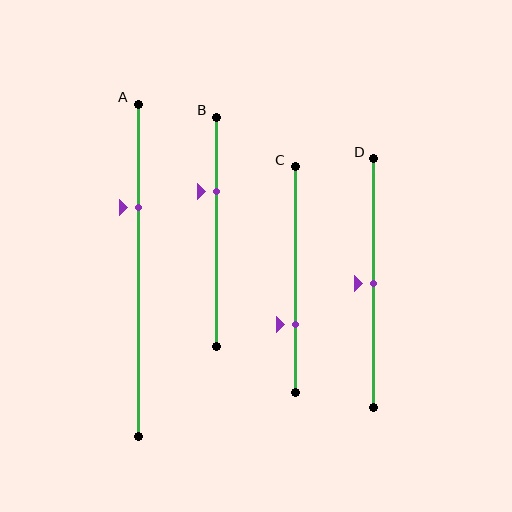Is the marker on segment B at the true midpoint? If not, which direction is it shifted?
No, the marker on segment B is shifted upward by about 18% of the segment length.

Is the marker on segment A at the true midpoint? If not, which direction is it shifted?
No, the marker on segment A is shifted upward by about 19% of the segment length.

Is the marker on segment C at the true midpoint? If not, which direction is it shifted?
No, the marker on segment C is shifted downward by about 20% of the segment length.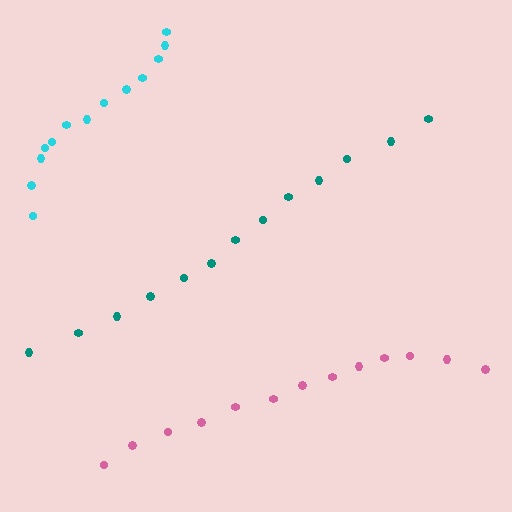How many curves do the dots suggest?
There are 3 distinct paths.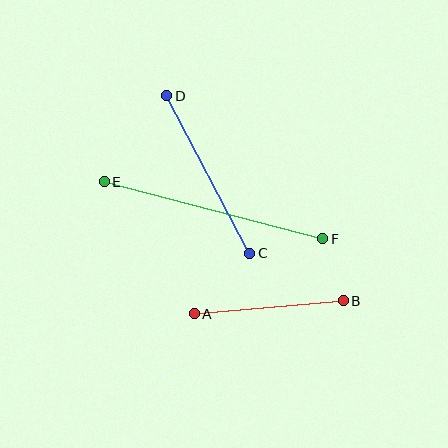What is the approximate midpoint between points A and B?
The midpoint is at approximately (269, 307) pixels.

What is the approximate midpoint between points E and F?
The midpoint is at approximately (213, 210) pixels.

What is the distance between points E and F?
The distance is approximately 226 pixels.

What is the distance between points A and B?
The distance is approximately 150 pixels.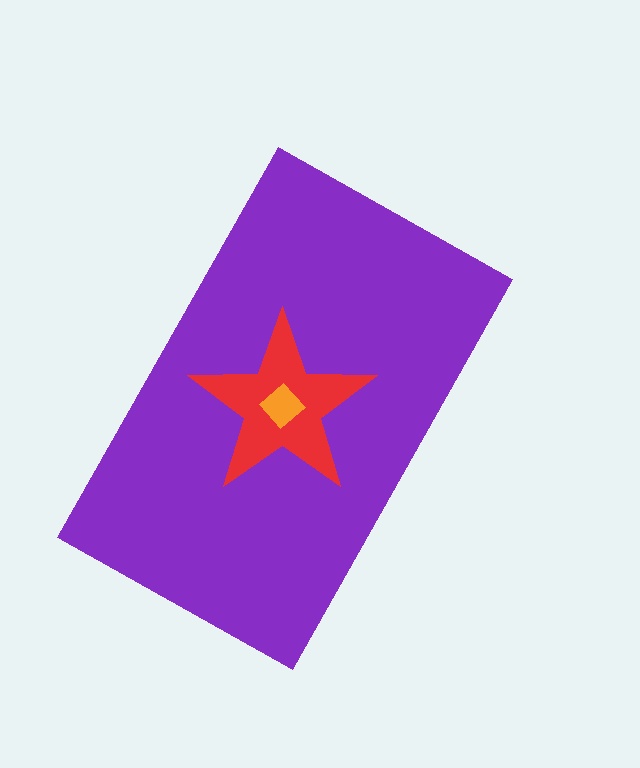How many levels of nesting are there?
3.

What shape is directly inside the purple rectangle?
The red star.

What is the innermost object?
The orange diamond.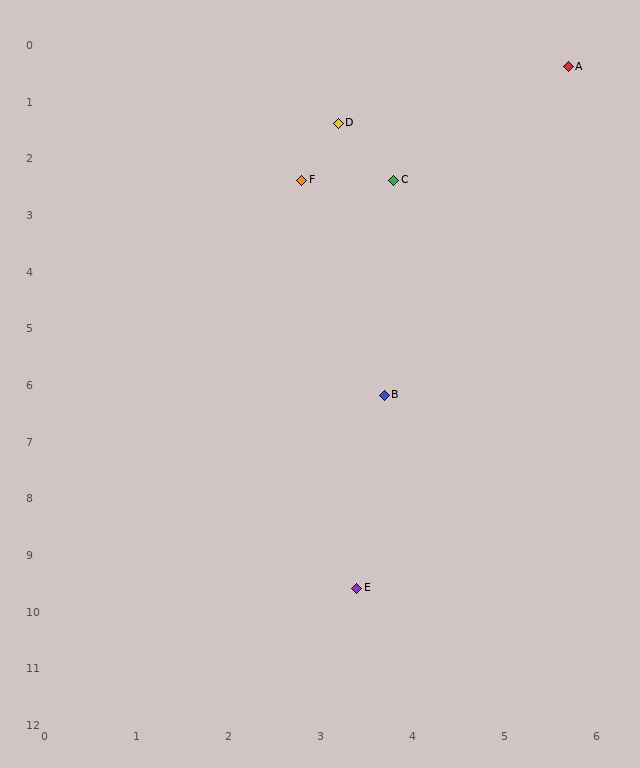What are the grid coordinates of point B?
Point B is at approximately (3.7, 6.2).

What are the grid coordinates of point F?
Point F is at approximately (2.8, 2.4).